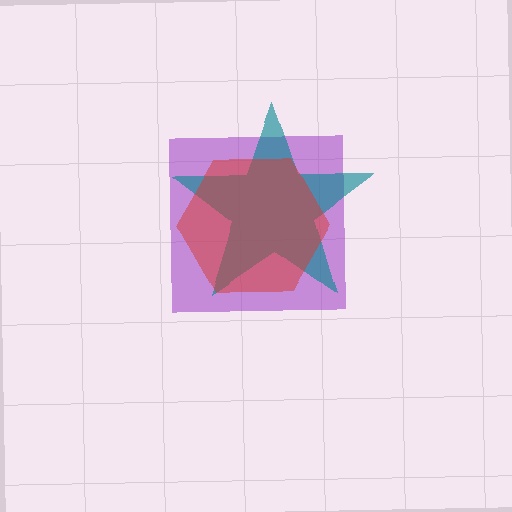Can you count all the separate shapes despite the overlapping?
Yes, there are 3 separate shapes.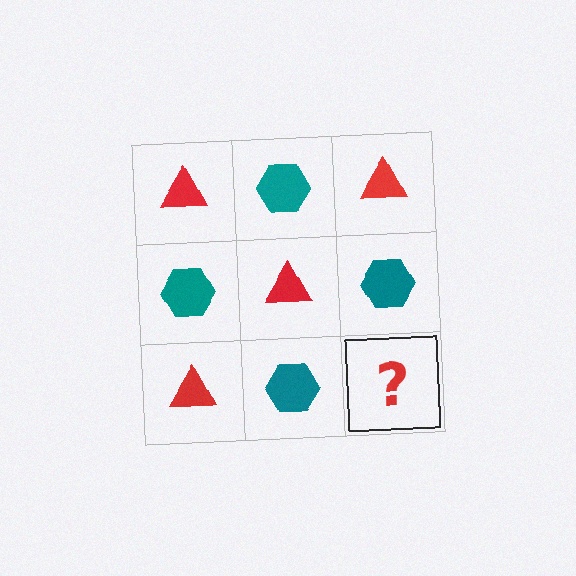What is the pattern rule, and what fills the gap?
The rule is that it alternates red triangle and teal hexagon in a checkerboard pattern. The gap should be filled with a red triangle.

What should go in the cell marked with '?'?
The missing cell should contain a red triangle.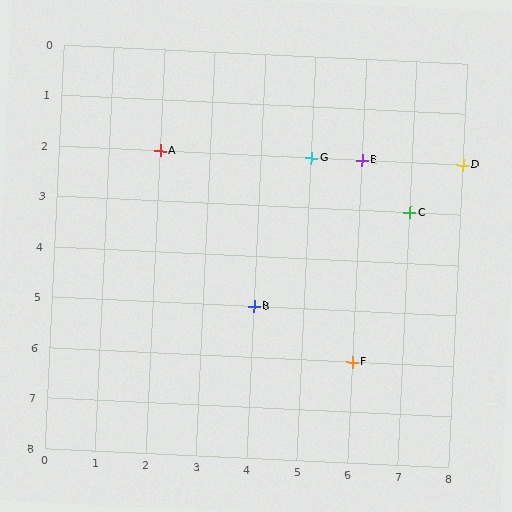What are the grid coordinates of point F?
Point F is at grid coordinates (6, 6).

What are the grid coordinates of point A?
Point A is at grid coordinates (2, 2).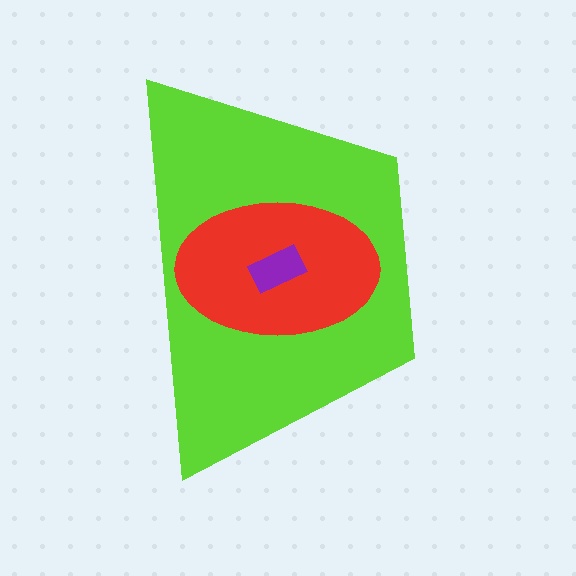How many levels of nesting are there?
3.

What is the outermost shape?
The lime trapezoid.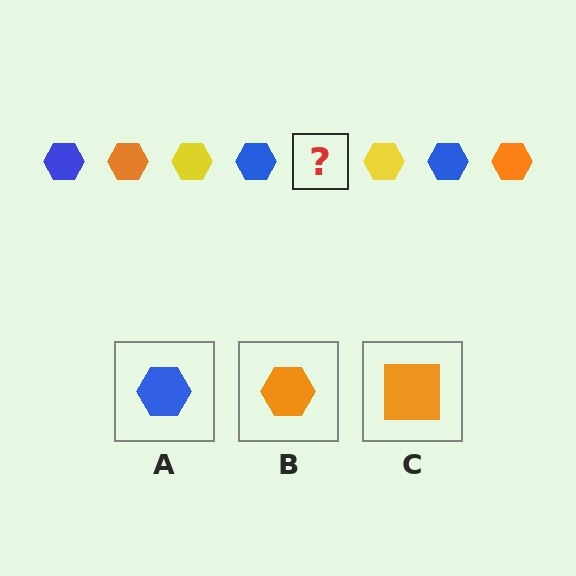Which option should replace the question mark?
Option B.